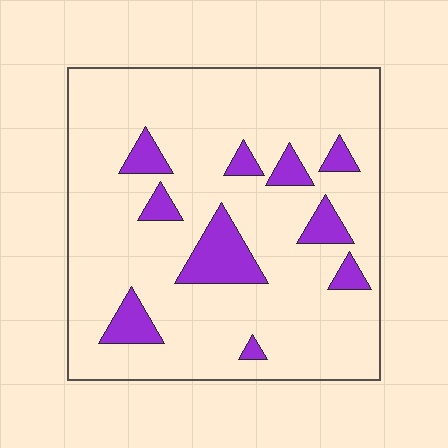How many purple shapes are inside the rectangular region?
10.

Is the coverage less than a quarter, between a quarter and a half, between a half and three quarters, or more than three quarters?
Less than a quarter.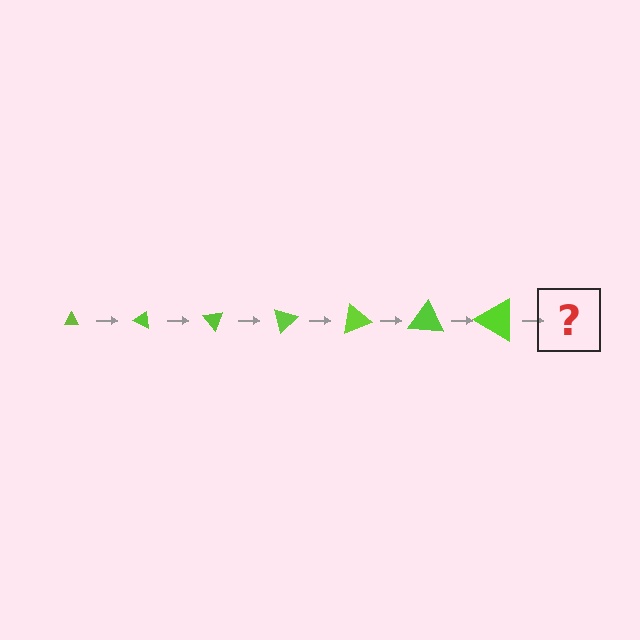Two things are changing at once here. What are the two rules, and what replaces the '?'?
The two rules are that the triangle grows larger each step and it rotates 25 degrees each step. The '?' should be a triangle, larger than the previous one and rotated 175 degrees from the start.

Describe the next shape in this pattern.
It should be a triangle, larger than the previous one and rotated 175 degrees from the start.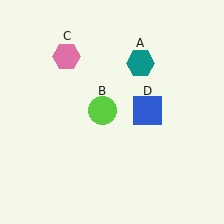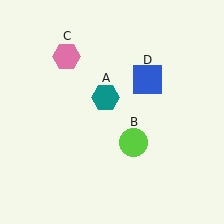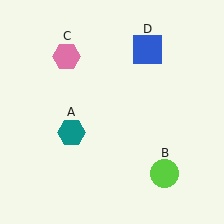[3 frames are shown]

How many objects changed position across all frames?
3 objects changed position: teal hexagon (object A), lime circle (object B), blue square (object D).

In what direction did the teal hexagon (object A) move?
The teal hexagon (object A) moved down and to the left.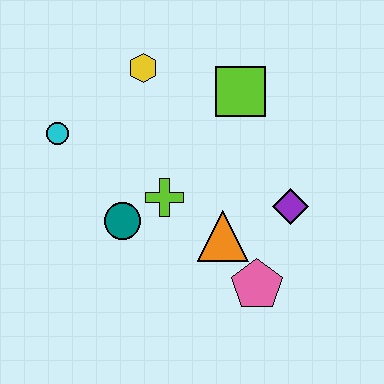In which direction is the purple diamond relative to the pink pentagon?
The purple diamond is above the pink pentagon.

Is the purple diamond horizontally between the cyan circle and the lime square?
No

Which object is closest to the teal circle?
The lime cross is closest to the teal circle.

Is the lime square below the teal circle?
No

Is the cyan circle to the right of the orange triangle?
No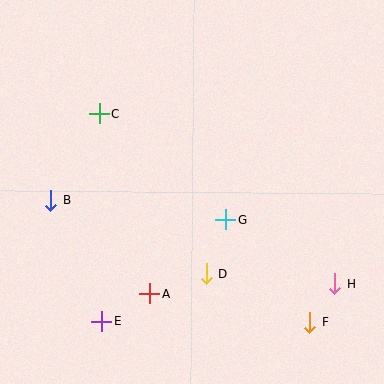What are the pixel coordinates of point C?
Point C is at (99, 114).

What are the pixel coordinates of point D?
Point D is at (207, 274).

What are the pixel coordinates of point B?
Point B is at (51, 200).